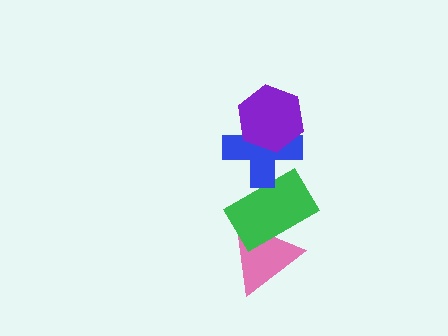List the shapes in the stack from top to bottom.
From top to bottom: the purple hexagon, the blue cross, the green rectangle, the pink triangle.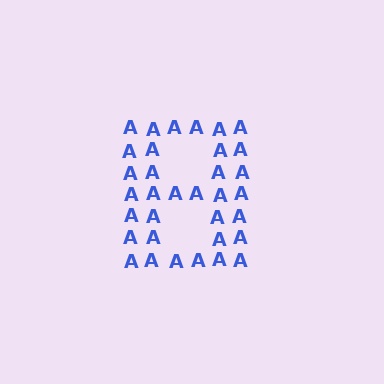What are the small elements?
The small elements are letter A's.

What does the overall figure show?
The overall figure shows the letter B.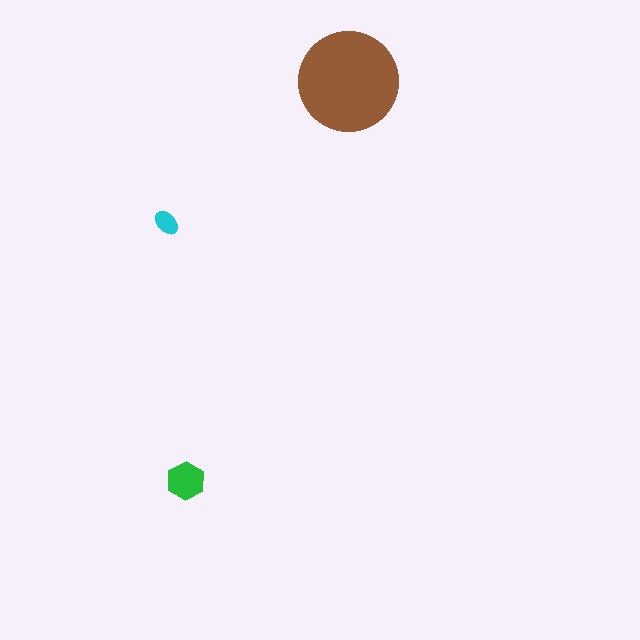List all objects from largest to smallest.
The brown circle, the green hexagon, the cyan ellipse.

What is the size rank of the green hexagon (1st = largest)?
2nd.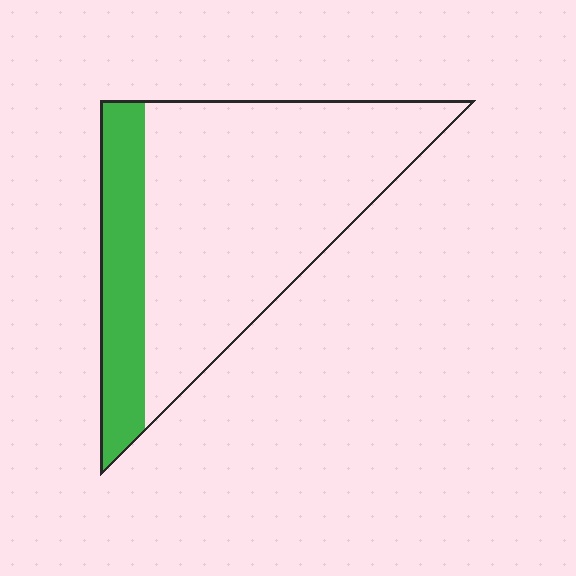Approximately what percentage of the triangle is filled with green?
Approximately 20%.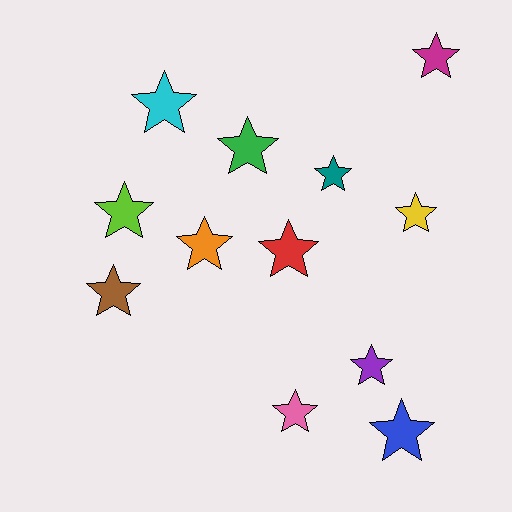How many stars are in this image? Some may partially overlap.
There are 12 stars.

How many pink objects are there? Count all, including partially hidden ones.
There is 1 pink object.